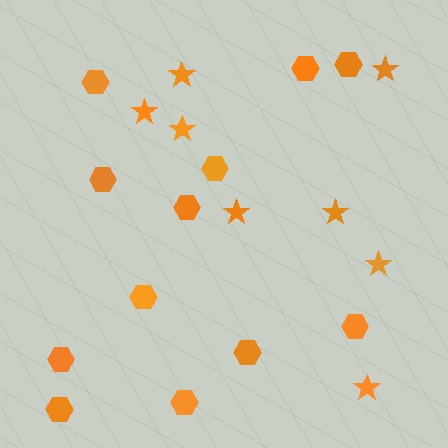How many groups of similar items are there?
There are 2 groups: one group of hexagons (12) and one group of stars (8).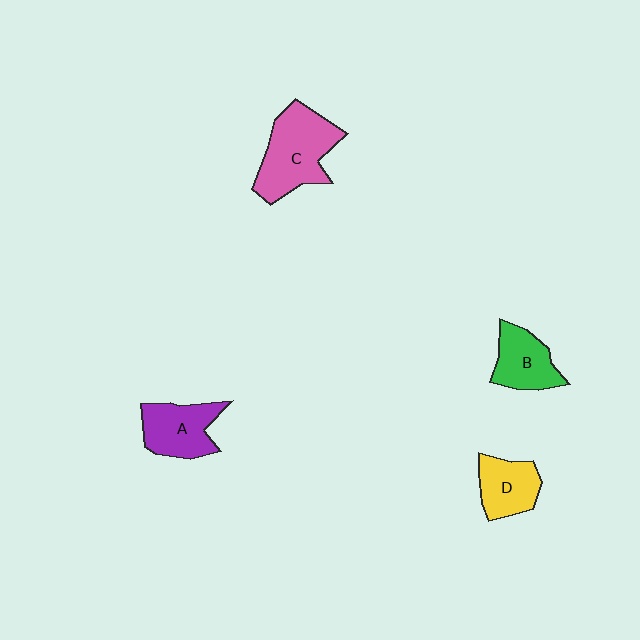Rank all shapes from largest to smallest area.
From largest to smallest: C (pink), A (purple), B (green), D (yellow).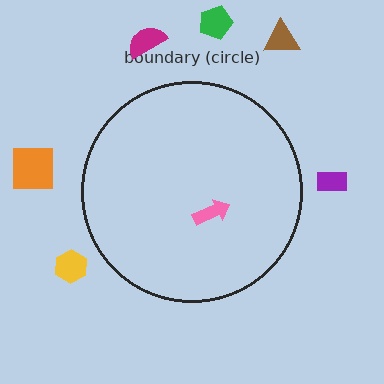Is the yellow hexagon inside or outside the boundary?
Outside.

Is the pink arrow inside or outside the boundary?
Inside.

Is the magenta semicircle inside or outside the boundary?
Outside.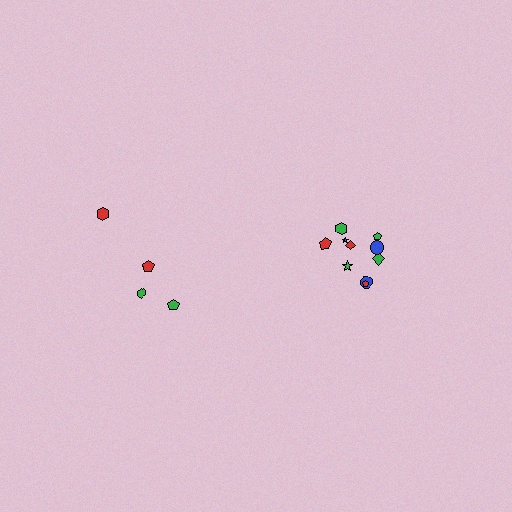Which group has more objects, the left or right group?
The right group.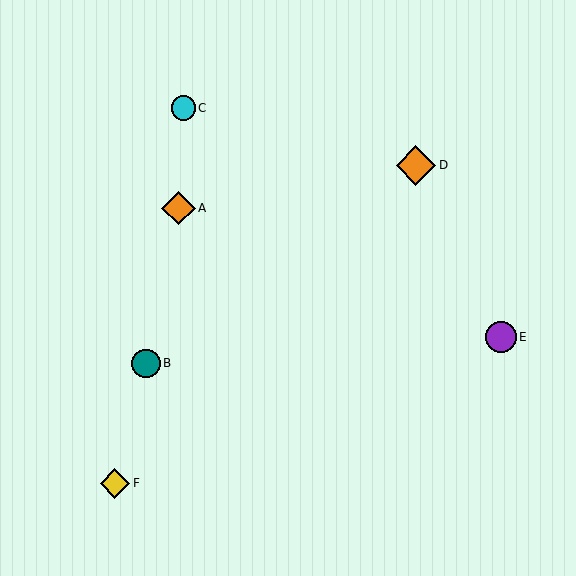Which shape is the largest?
The orange diamond (labeled D) is the largest.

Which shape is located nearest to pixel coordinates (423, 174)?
The orange diamond (labeled D) at (416, 165) is nearest to that location.